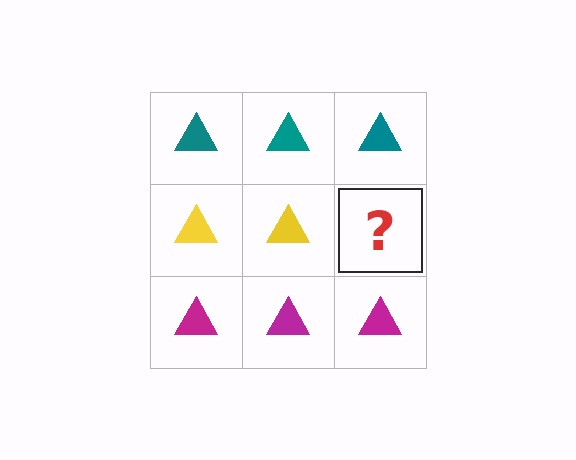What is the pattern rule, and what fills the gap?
The rule is that each row has a consistent color. The gap should be filled with a yellow triangle.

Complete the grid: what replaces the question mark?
The question mark should be replaced with a yellow triangle.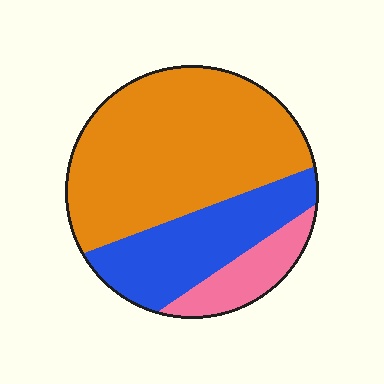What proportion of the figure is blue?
Blue covers around 30% of the figure.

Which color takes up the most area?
Orange, at roughly 60%.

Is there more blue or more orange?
Orange.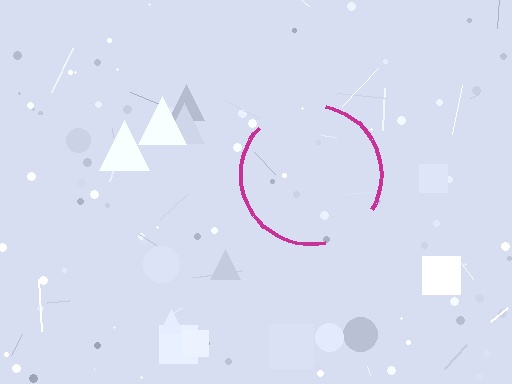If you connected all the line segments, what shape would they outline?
They would outline a circle.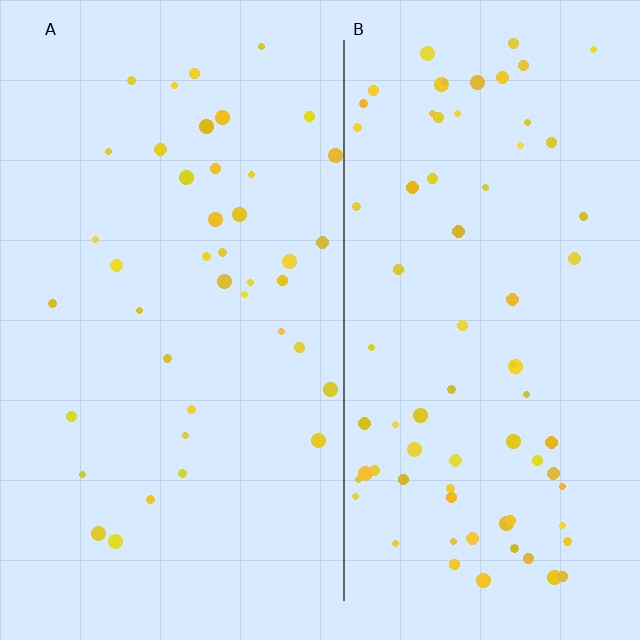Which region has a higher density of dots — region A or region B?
B (the right).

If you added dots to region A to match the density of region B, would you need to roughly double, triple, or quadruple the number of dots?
Approximately double.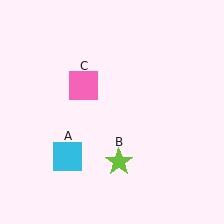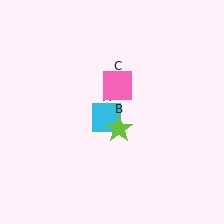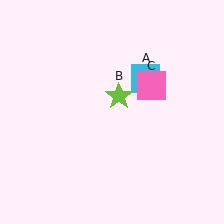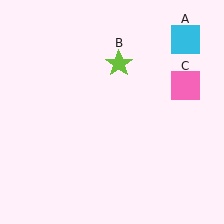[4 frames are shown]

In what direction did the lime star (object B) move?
The lime star (object B) moved up.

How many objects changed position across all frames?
3 objects changed position: cyan square (object A), lime star (object B), pink square (object C).